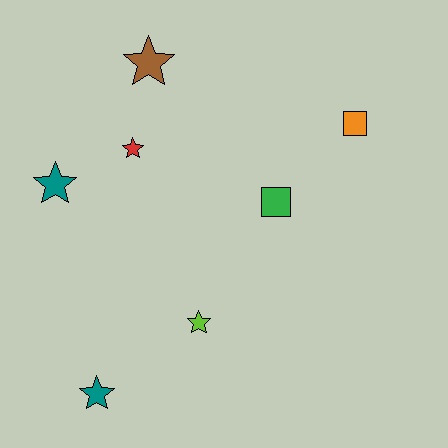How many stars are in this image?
There are 5 stars.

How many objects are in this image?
There are 7 objects.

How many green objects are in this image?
There is 1 green object.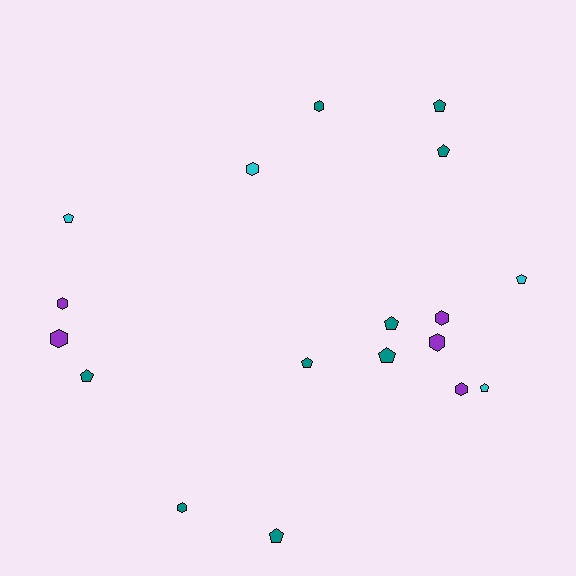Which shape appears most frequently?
Pentagon, with 10 objects.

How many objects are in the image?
There are 18 objects.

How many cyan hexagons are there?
There is 1 cyan hexagon.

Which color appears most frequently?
Teal, with 9 objects.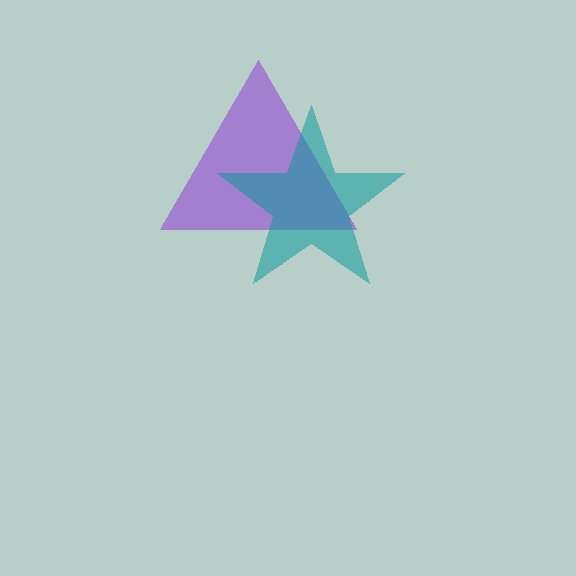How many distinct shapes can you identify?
There are 2 distinct shapes: a purple triangle, a teal star.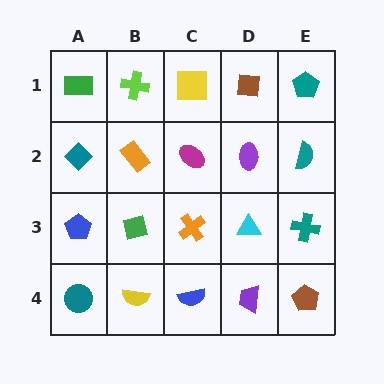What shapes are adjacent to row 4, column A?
A blue pentagon (row 3, column A), a yellow semicircle (row 4, column B).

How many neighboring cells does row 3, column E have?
3.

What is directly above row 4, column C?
An orange cross.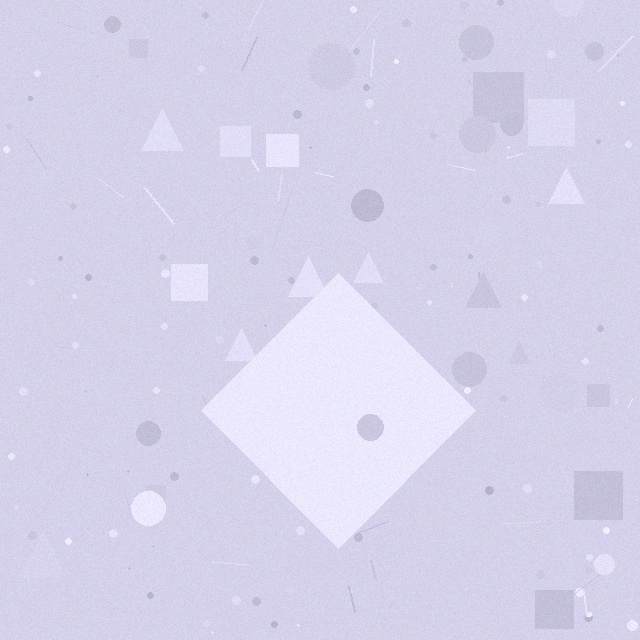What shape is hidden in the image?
A diamond is hidden in the image.